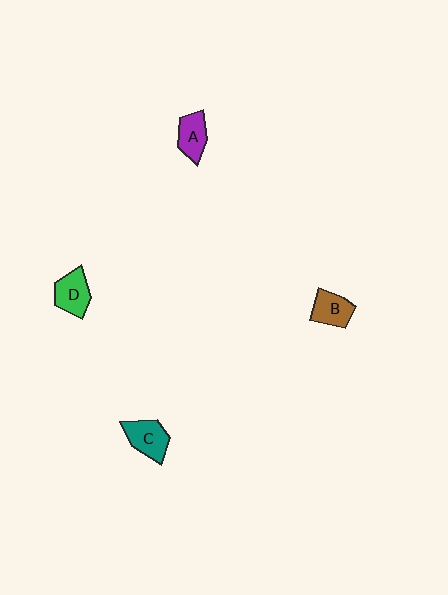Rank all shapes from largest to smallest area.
From largest to smallest: C (teal), D (green), A (purple), B (brown).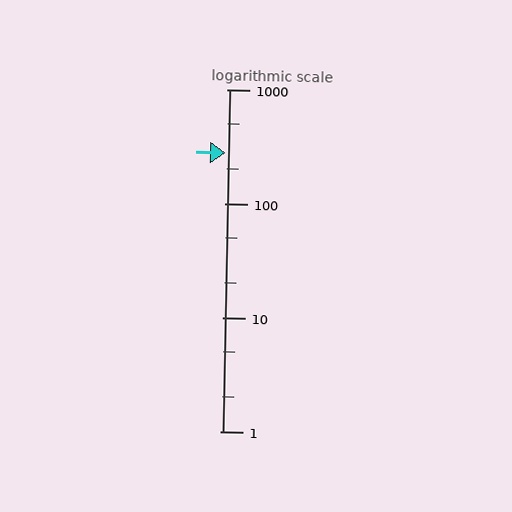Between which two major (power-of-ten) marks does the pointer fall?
The pointer is between 100 and 1000.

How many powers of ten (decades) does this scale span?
The scale spans 3 decades, from 1 to 1000.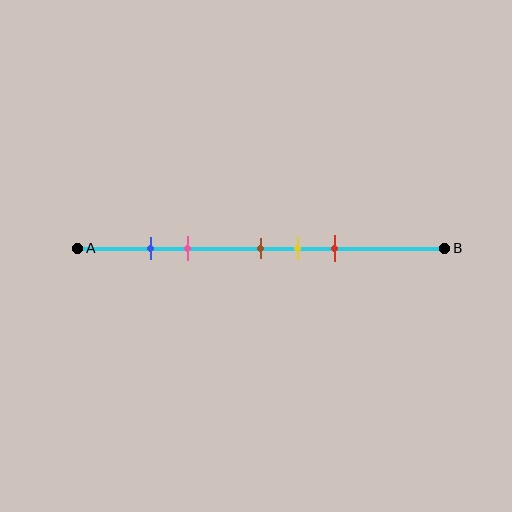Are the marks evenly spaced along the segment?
No, the marks are not evenly spaced.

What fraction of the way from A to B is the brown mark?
The brown mark is approximately 50% (0.5) of the way from A to B.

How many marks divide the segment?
There are 5 marks dividing the segment.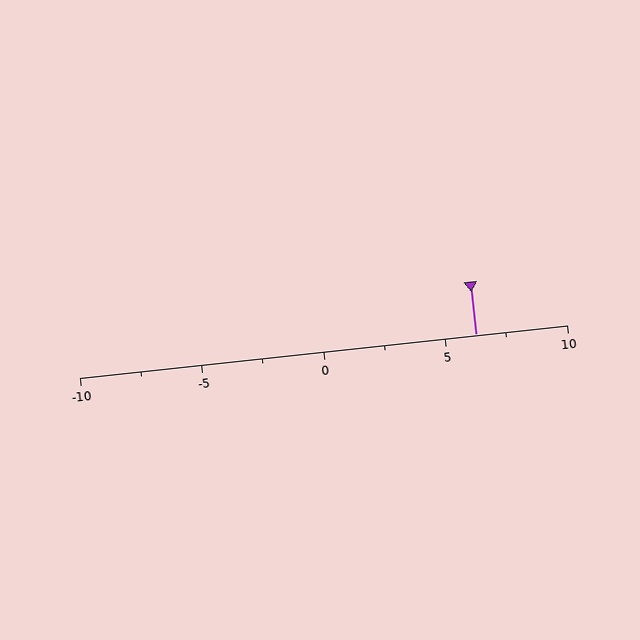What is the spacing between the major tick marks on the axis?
The major ticks are spaced 5 apart.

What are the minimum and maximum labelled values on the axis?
The axis runs from -10 to 10.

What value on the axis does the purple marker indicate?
The marker indicates approximately 6.2.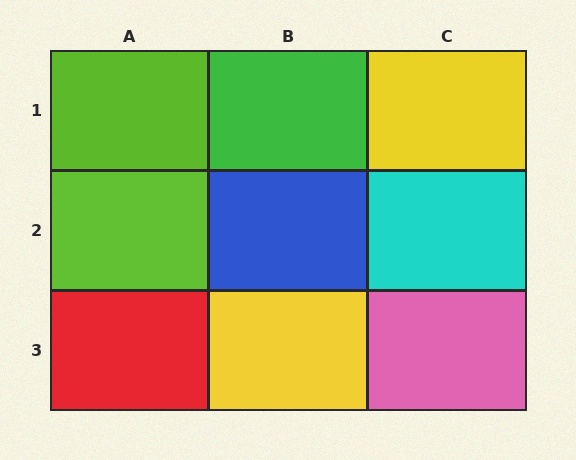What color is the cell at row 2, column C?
Cyan.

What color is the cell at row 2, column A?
Lime.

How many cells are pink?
1 cell is pink.